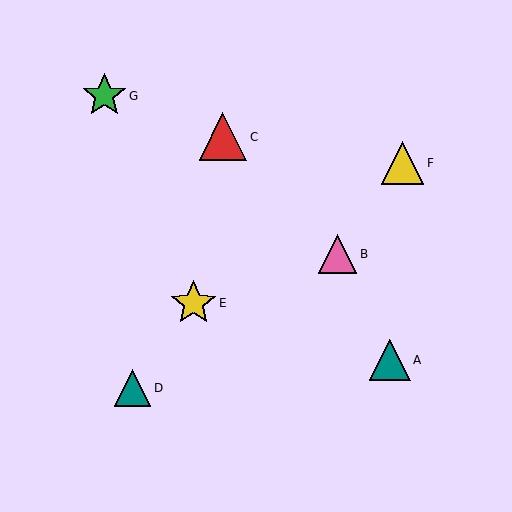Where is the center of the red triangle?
The center of the red triangle is at (223, 137).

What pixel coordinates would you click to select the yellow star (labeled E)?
Click at (193, 303) to select the yellow star E.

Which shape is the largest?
The red triangle (labeled C) is the largest.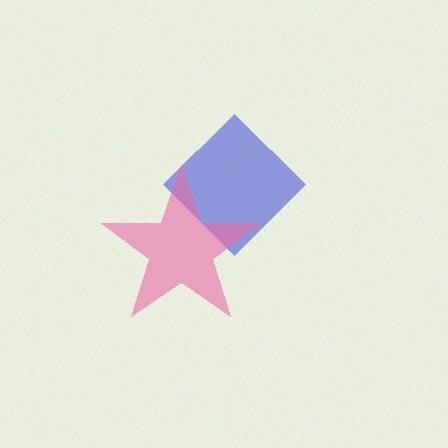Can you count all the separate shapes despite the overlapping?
Yes, there are 2 separate shapes.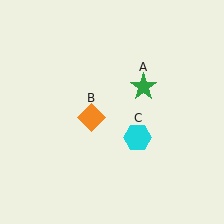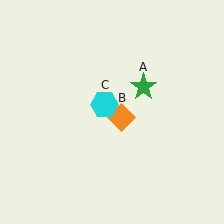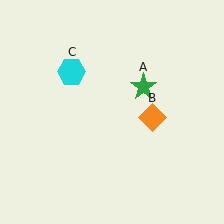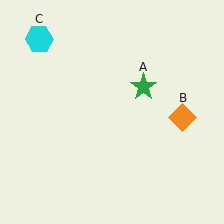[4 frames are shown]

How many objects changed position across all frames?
2 objects changed position: orange diamond (object B), cyan hexagon (object C).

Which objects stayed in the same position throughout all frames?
Green star (object A) remained stationary.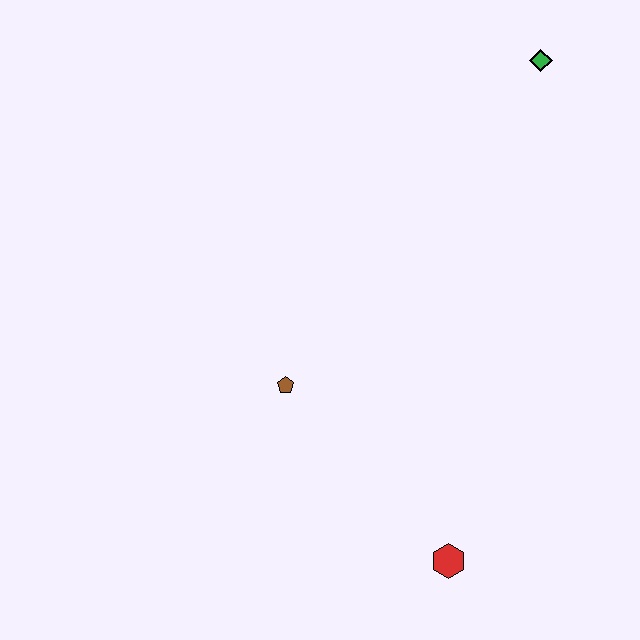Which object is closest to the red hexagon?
The brown pentagon is closest to the red hexagon.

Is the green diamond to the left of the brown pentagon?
No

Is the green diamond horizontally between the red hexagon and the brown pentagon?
No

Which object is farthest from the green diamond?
The red hexagon is farthest from the green diamond.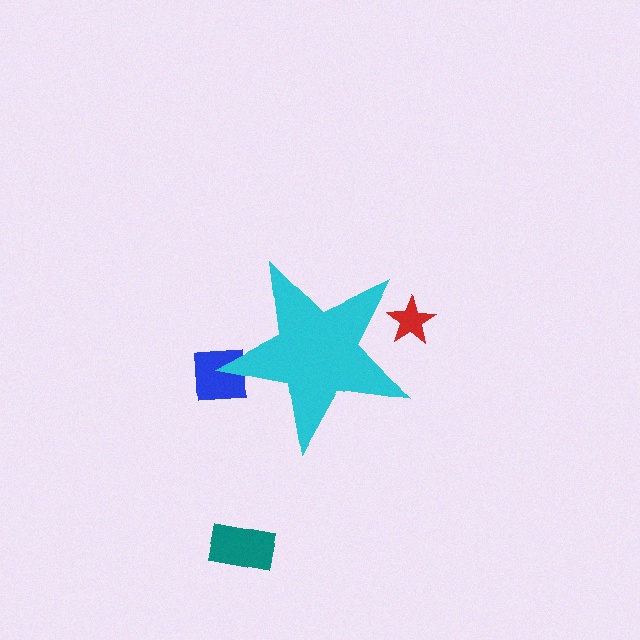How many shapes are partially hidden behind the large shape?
2 shapes are partially hidden.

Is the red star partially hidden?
Yes, the red star is partially hidden behind the cyan star.